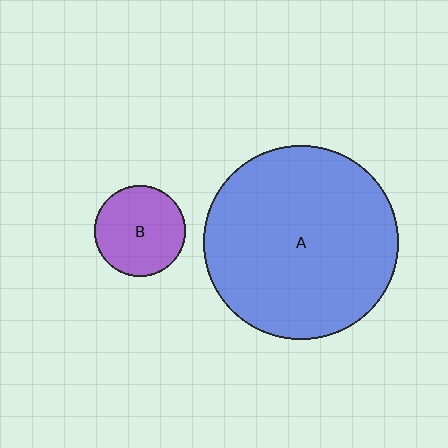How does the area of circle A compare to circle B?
Approximately 4.5 times.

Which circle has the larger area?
Circle A (blue).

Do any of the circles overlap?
No, none of the circles overlap.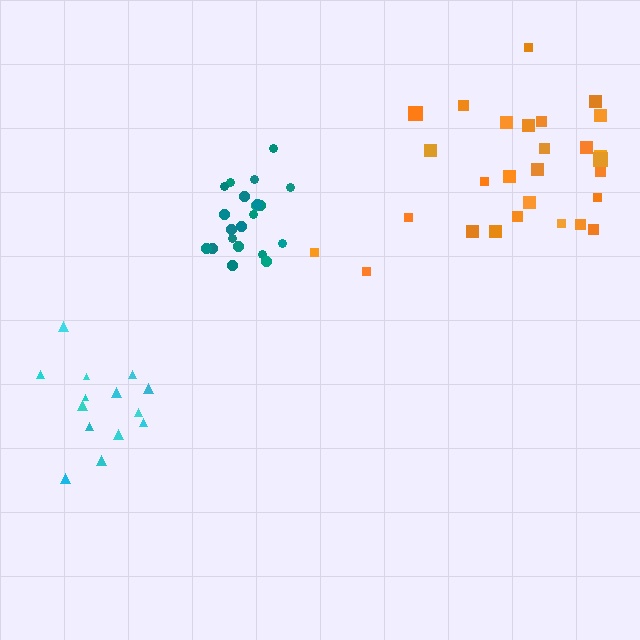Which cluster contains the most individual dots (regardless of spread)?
Orange (28).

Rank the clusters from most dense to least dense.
teal, cyan, orange.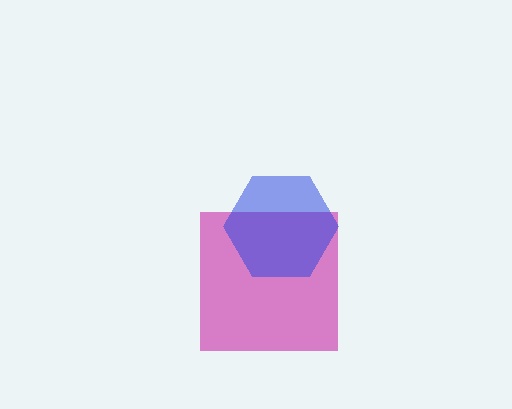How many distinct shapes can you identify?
There are 2 distinct shapes: a magenta square, a blue hexagon.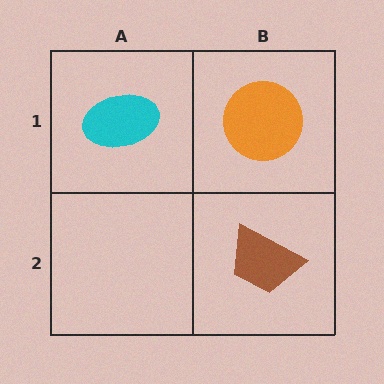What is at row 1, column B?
An orange circle.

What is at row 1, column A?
A cyan ellipse.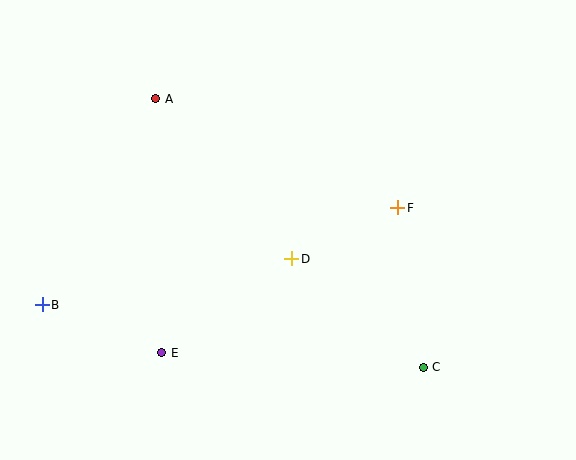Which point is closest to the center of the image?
Point D at (292, 259) is closest to the center.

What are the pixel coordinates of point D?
Point D is at (292, 259).